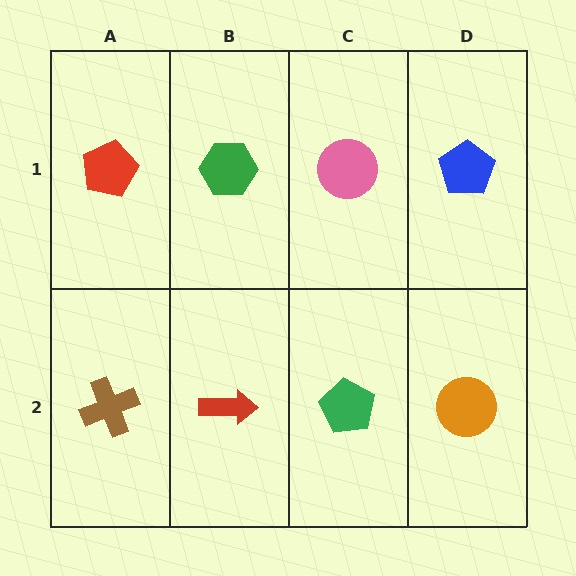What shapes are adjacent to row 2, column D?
A blue pentagon (row 1, column D), a green pentagon (row 2, column C).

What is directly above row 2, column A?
A red pentagon.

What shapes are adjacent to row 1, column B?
A red arrow (row 2, column B), a red pentagon (row 1, column A), a pink circle (row 1, column C).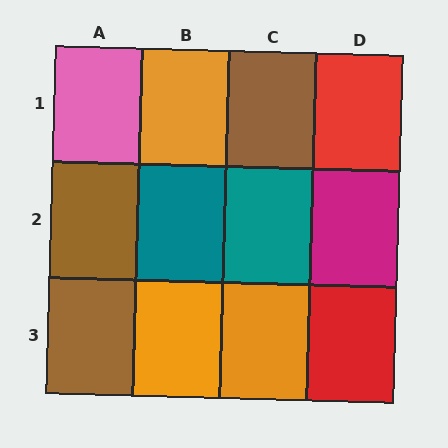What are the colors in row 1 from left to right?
Pink, orange, brown, red.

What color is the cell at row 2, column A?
Brown.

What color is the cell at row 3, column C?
Orange.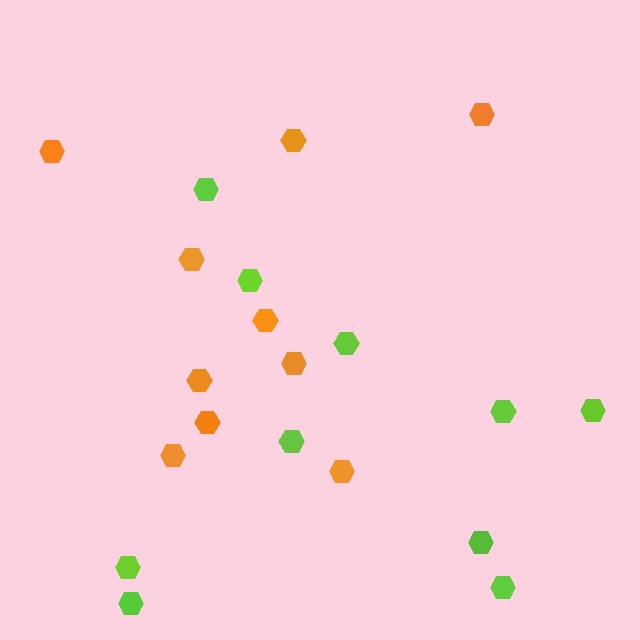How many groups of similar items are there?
There are 2 groups: one group of lime hexagons (10) and one group of orange hexagons (10).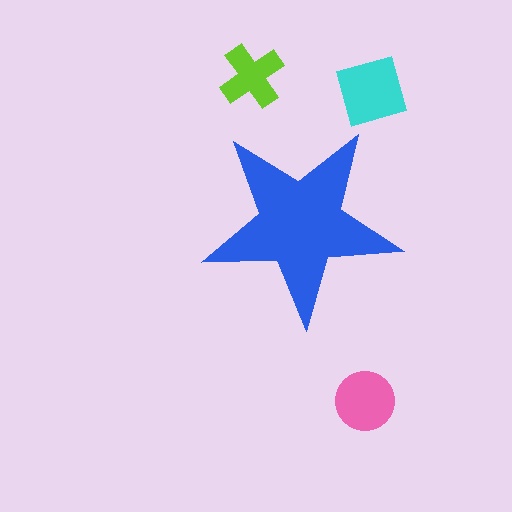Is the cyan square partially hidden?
No, the cyan square is fully visible.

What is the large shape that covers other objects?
A blue star.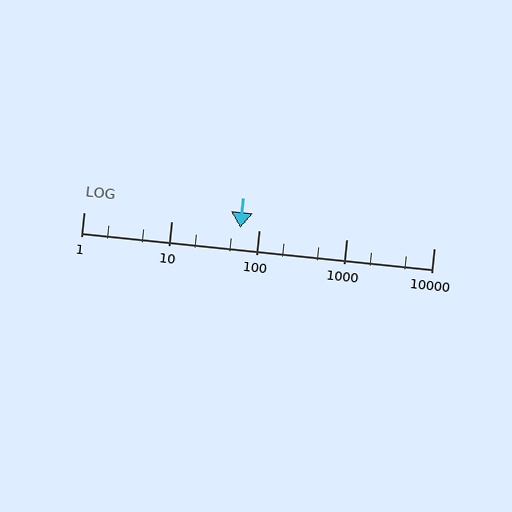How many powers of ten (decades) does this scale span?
The scale spans 4 decades, from 1 to 10000.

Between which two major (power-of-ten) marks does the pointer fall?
The pointer is between 10 and 100.